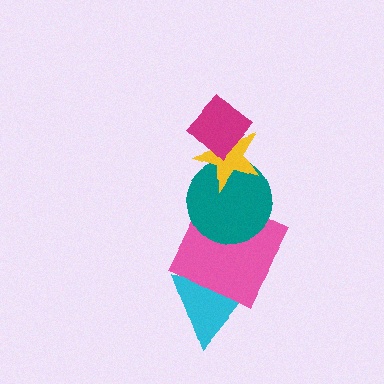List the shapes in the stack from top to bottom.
From top to bottom: the magenta diamond, the yellow star, the teal circle, the pink square, the cyan triangle.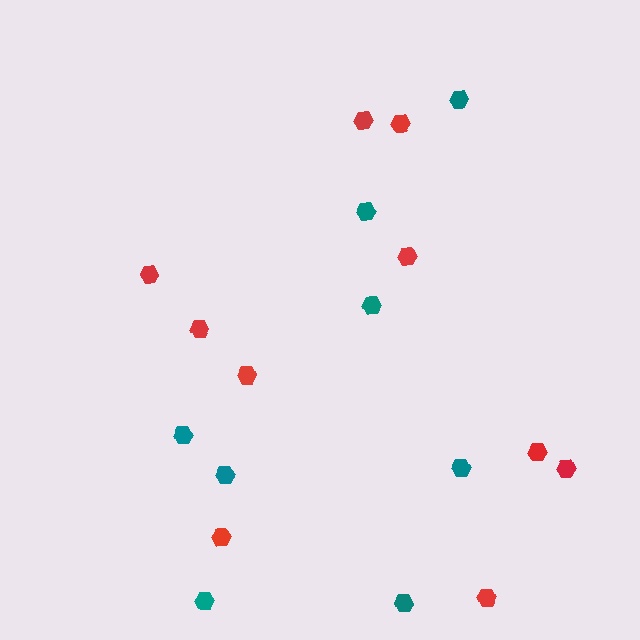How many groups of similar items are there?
There are 2 groups: one group of red hexagons (10) and one group of teal hexagons (8).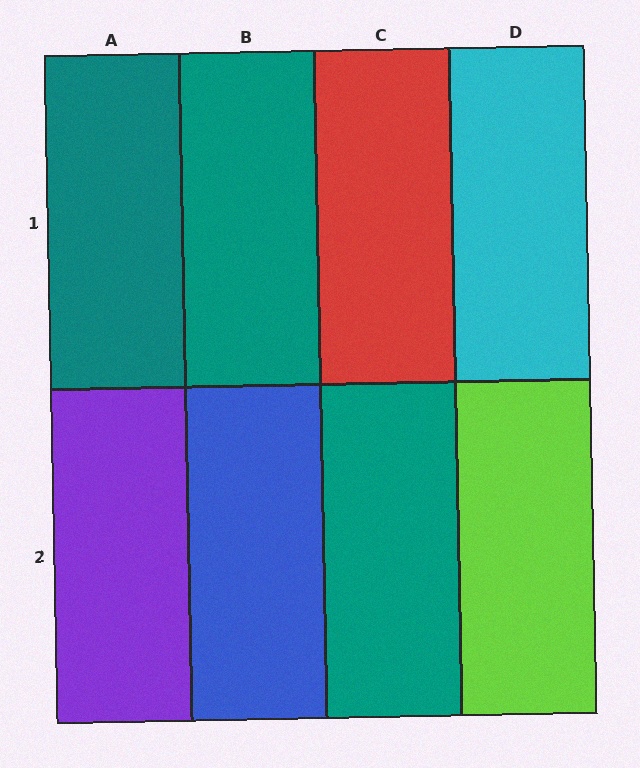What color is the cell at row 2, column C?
Teal.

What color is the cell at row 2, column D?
Lime.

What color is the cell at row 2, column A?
Purple.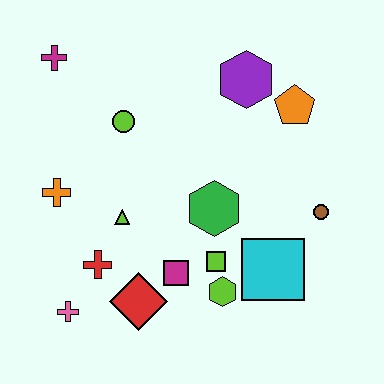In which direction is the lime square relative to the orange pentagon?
The lime square is below the orange pentagon.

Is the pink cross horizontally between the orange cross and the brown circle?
Yes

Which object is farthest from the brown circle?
The magenta cross is farthest from the brown circle.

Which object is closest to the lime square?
The lime hexagon is closest to the lime square.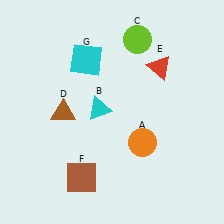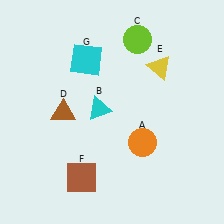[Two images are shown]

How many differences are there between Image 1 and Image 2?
There is 1 difference between the two images.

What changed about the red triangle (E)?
In Image 1, E is red. In Image 2, it changed to yellow.